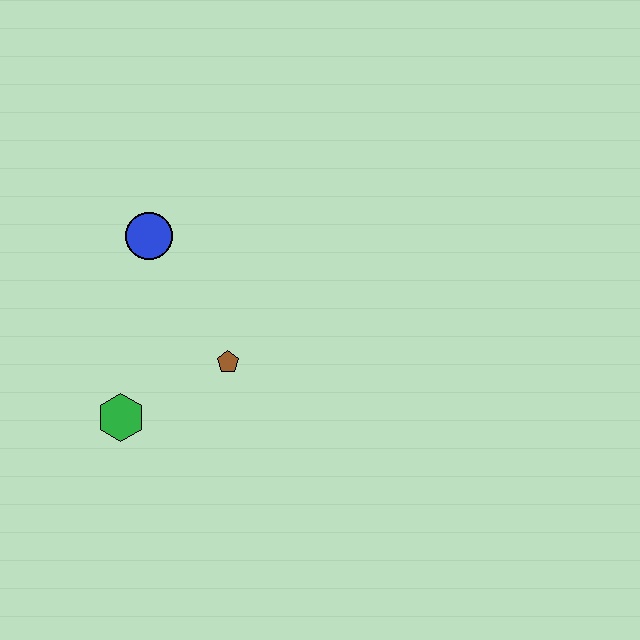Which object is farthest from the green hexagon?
The blue circle is farthest from the green hexagon.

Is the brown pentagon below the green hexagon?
No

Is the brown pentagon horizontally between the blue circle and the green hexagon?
No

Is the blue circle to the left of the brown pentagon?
Yes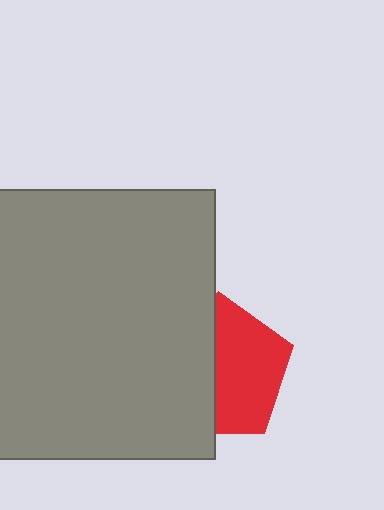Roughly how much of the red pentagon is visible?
About half of it is visible (roughly 53%).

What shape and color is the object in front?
The object in front is a gray rectangle.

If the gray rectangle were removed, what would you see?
You would see the complete red pentagon.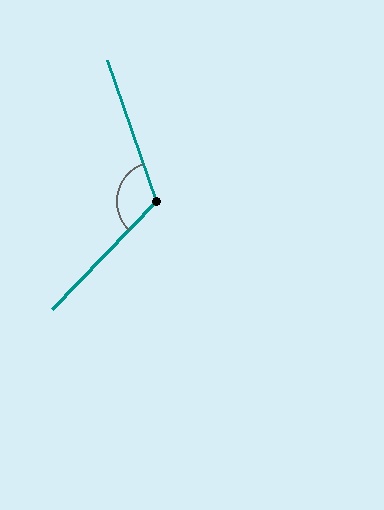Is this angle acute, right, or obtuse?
It is obtuse.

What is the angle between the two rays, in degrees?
Approximately 117 degrees.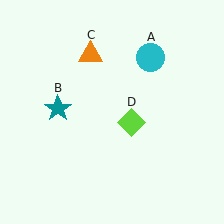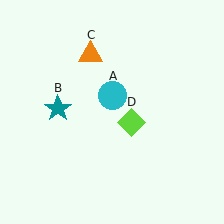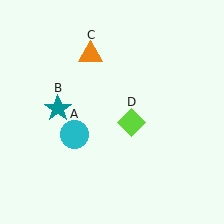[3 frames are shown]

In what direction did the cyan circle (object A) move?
The cyan circle (object A) moved down and to the left.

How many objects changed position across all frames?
1 object changed position: cyan circle (object A).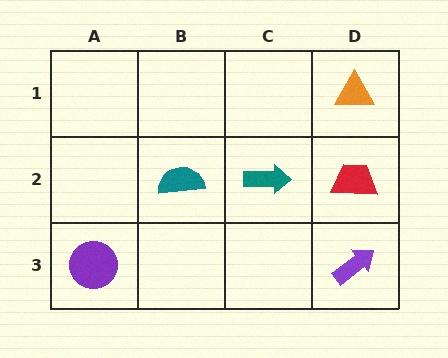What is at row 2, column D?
A red trapezoid.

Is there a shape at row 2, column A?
No, that cell is empty.